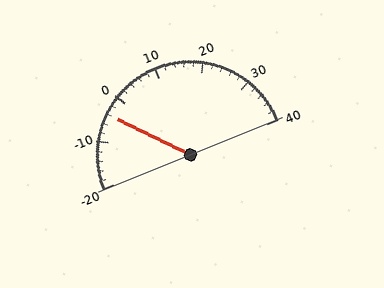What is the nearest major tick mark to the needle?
The nearest major tick mark is 0.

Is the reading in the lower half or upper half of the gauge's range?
The reading is in the lower half of the range (-20 to 40).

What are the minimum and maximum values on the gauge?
The gauge ranges from -20 to 40.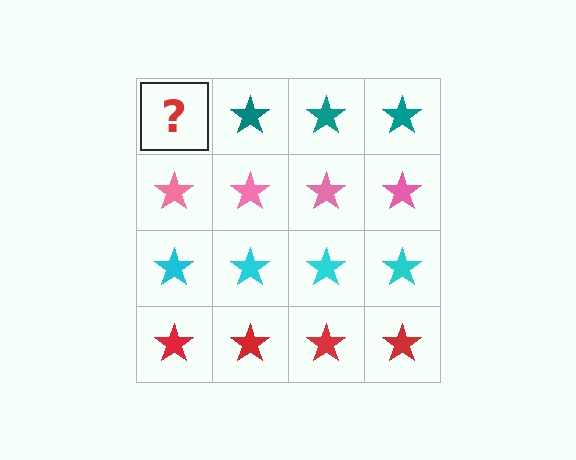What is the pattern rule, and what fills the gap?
The rule is that each row has a consistent color. The gap should be filled with a teal star.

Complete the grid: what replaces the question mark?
The question mark should be replaced with a teal star.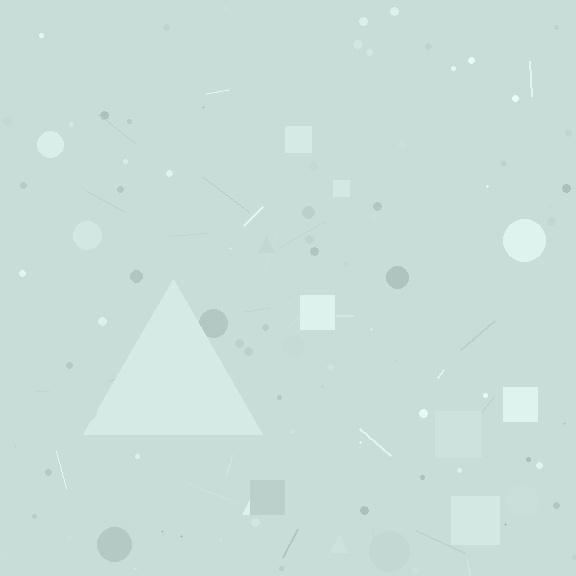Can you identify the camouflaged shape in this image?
The camouflaged shape is a triangle.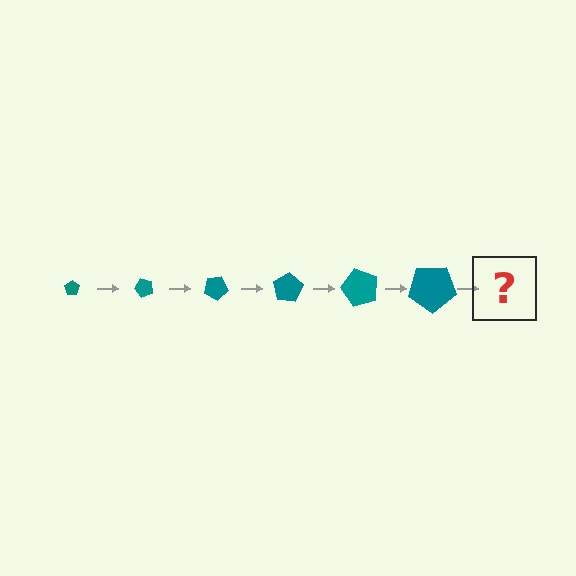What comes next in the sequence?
The next element should be a pentagon, larger than the previous one and rotated 300 degrees from the start.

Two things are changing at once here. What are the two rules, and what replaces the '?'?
The two rules are that the pentagon grows larger each step and it rotates 50 degrees each step. The '?' should be a pentagon, larger than the previous one and rotated 300 degrees from the start.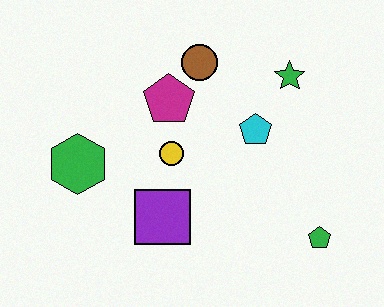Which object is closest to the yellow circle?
The magenta pentagon is closest to the yellow circle.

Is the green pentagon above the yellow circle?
No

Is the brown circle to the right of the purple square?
Yes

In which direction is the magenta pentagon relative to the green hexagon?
The magenta pentagon is to the right of the green hexagon.